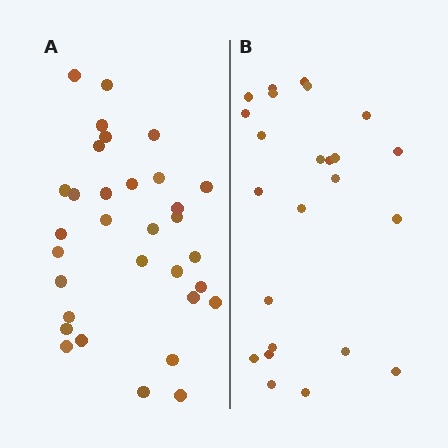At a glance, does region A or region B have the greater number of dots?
Region A (the left region) has more dots.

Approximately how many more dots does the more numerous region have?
Region A has roughly 8 or so more dots than region B.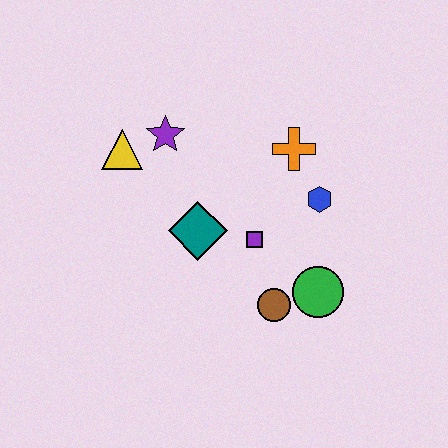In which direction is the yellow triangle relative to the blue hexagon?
The yellow triangle is to the left of the blue hexagon.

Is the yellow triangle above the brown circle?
Yes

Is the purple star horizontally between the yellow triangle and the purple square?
Yes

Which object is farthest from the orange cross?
The yellow triangle is farthest from the orange cross.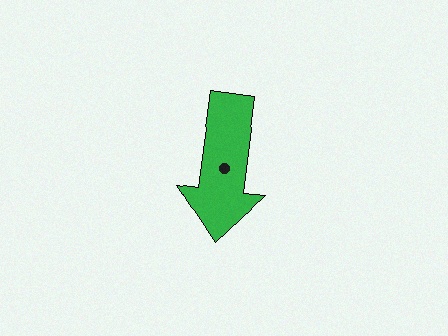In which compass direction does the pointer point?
South.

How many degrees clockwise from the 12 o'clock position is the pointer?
Approximately 187 degrees.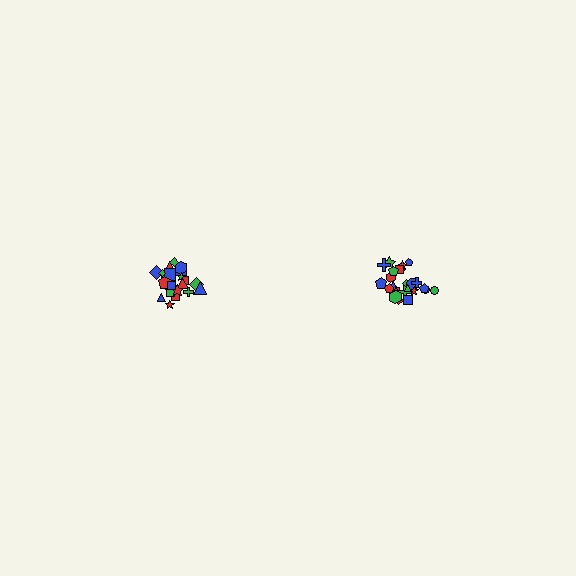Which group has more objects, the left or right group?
The right group.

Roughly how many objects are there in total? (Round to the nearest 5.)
Roughly 45 objects in total.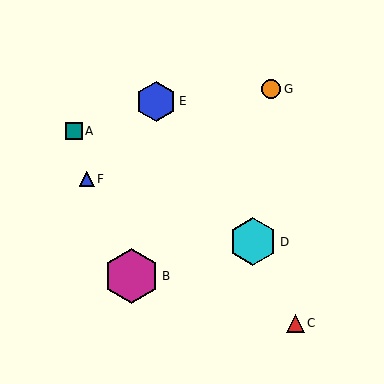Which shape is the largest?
The magenta hexagon (labeled B) is the largest.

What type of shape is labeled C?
Shape C is a red triangle.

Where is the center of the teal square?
The center of the teal square is at (74, 131).